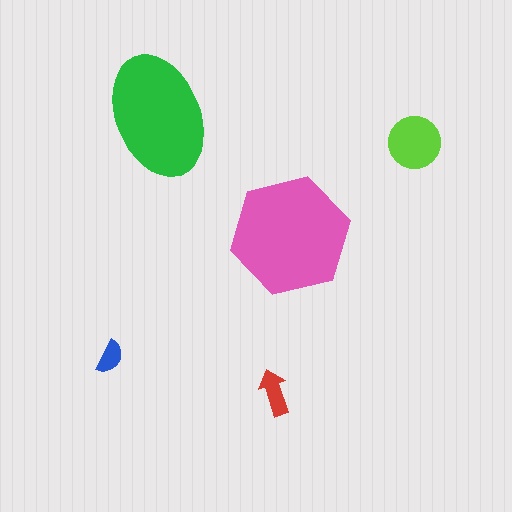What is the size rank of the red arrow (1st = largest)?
4th.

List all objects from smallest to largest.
The blue semicircle, the red arrow, the lime circle, the green ellipse, the pink hexagon.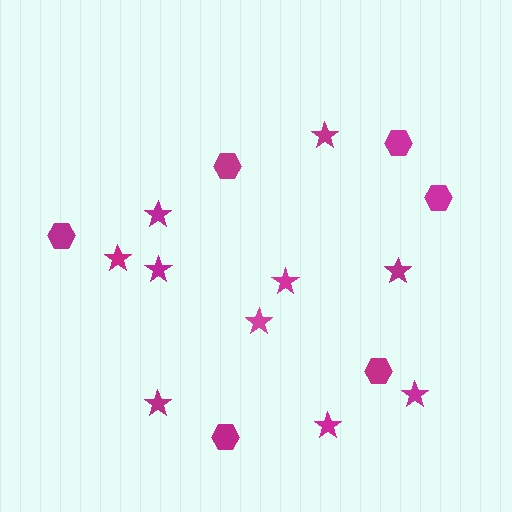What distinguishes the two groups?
There are 2 groups: one group of hexagons (6) and one group of stars (10).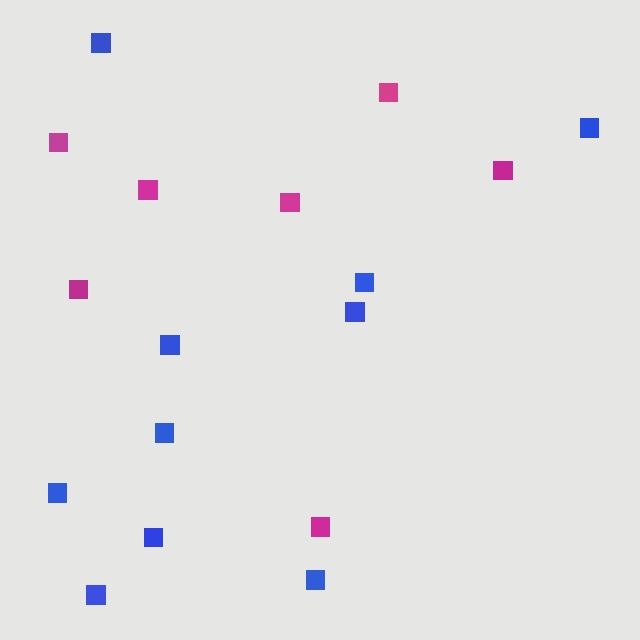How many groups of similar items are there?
There are 2 groups: one group of magenta squares (7) and one group of blue squares (10).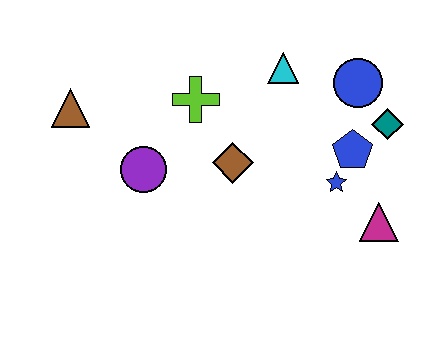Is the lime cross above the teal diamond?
Yes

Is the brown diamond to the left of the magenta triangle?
Yes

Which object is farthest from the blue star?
The brown triangle is farthest from the blue star.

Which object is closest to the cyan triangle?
The blue circle is closest to the cyan triangle.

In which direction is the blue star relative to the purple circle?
The blue star is to the right of the purple circle.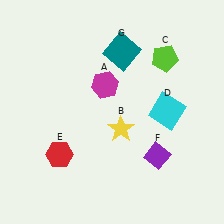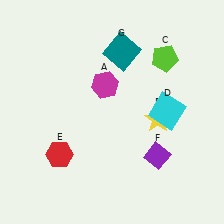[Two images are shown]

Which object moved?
The yellow star (B) moved right.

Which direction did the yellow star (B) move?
The yellow star (B) moved right.